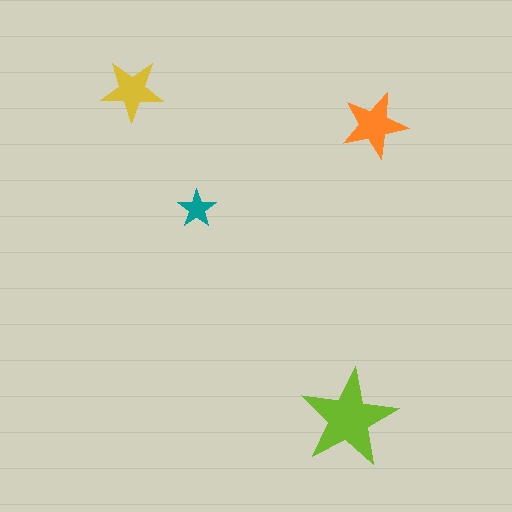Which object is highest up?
The yellow star is topmost.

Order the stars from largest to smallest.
the lime one, the orange one, the yellow one, the teal one.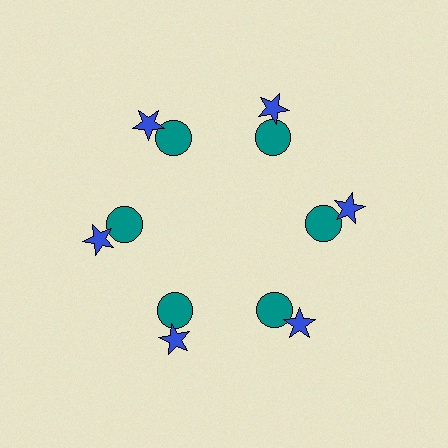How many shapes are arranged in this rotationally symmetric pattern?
There are 12 shapes, arranged in 6 groups of 2.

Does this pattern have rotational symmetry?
Yes, this pattern has 6-fold rotational symmetry. It looks the same after rotating 60 degrees around the center.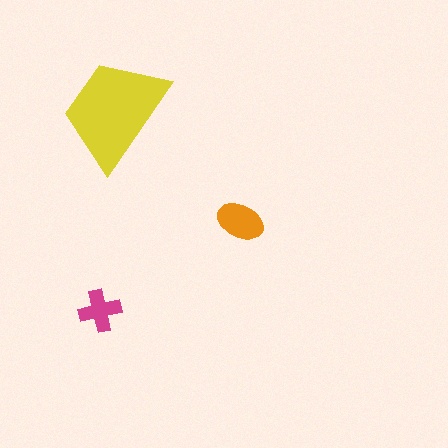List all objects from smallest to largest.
The magenta cross, the orange ellipse, the yellow trapezoid.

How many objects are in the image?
There are 3 objects in the image.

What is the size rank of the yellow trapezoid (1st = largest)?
1st.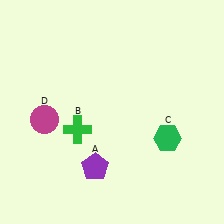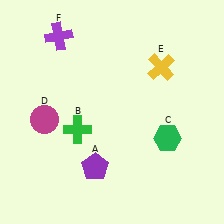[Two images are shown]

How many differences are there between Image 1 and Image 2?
There are 2 differences between the two images.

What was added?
A yellow cross (E), a purple cross (F) were added in Image 2.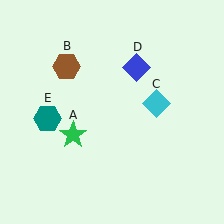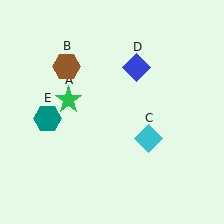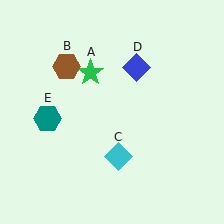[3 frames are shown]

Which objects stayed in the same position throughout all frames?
Brown hexagon (object B) and blue diamond (object D) and teal hexagon (object E) remained stationary.